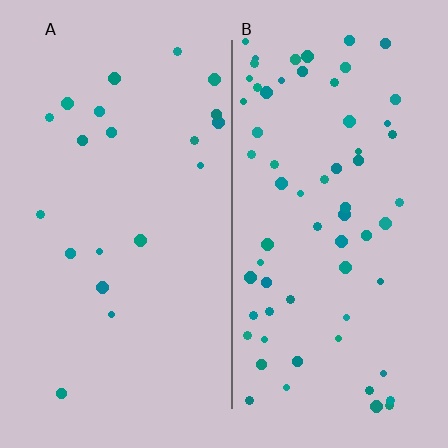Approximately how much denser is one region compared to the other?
Approximately 3.3× — region B over region A.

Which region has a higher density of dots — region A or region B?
B (the right).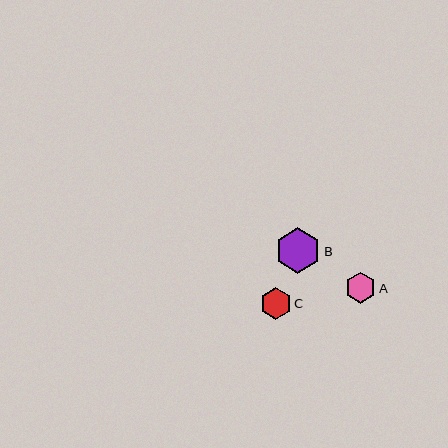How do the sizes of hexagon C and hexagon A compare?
Hexagon C and hexagon A are approximately the same size.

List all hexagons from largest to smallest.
From largest to smallest: B, C, A.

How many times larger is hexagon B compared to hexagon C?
Hexagon B is approximately 1.4 times the size of hexagon C.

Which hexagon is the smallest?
Hexagon A is the smallest with a size of approximately 31 pixels.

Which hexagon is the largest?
Hexagon B is the largest with a size of approximately 45 pixels.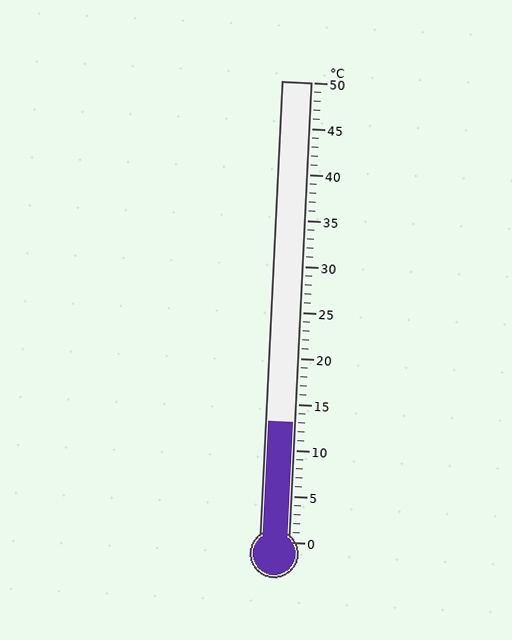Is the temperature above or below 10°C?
The temperature is above 10°C.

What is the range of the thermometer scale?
The thermometer scale ranges from 0°C to 50°C.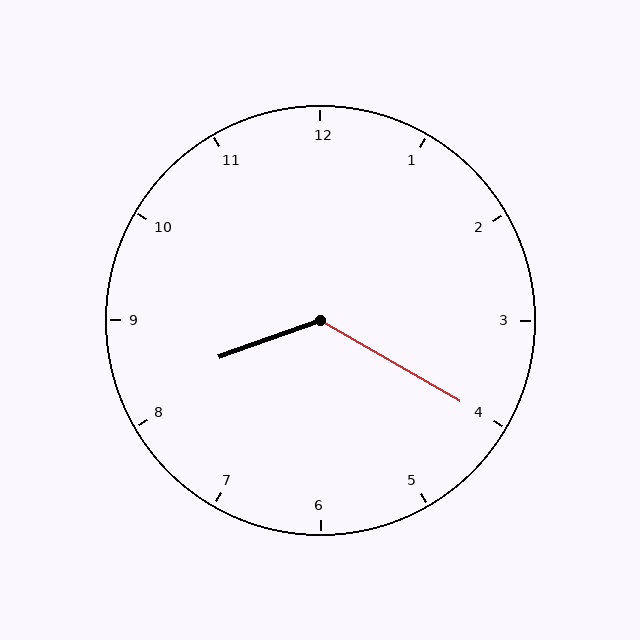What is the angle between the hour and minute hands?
Approximately 130 degrees.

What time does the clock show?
8:20.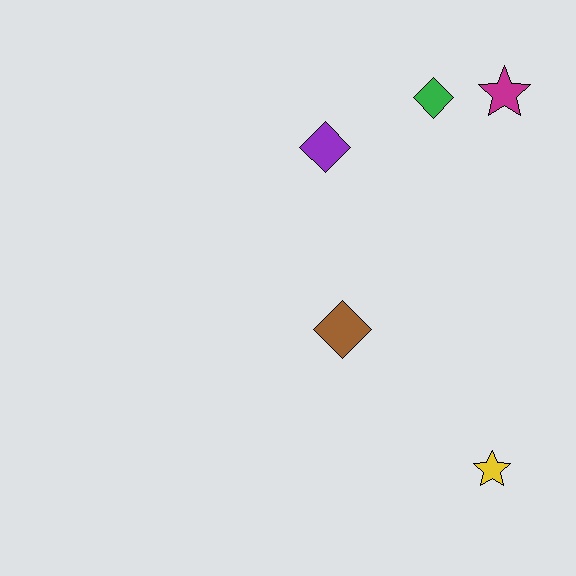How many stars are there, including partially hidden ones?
There are 2 stars.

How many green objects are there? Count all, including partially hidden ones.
There is 1 green object.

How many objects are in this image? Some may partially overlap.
There are 5 objects.